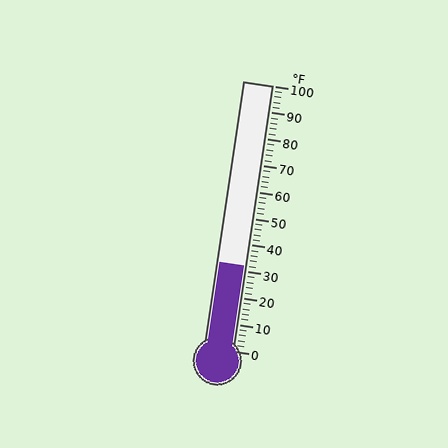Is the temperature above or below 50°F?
The temperature is below 50°F.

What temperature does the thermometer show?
The thermometer shows approximately 32°F.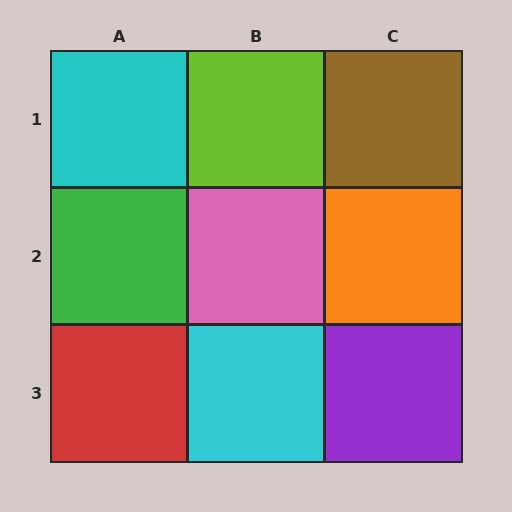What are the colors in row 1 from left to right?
Cyan, lime, brown.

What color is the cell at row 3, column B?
Cyan.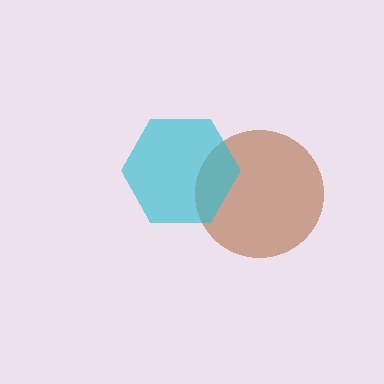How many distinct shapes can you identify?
There are 2 distinct shapes: a brown circle, a cyan hexagon.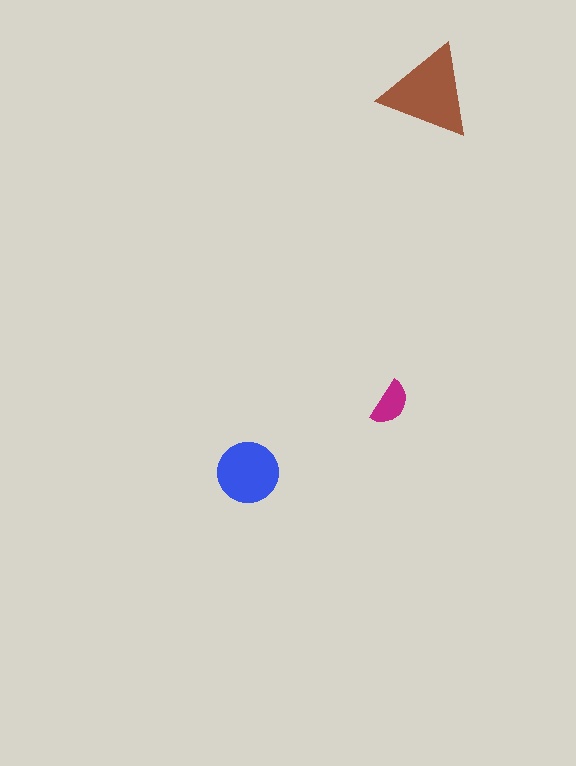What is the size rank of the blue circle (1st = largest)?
2nd.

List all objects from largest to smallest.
The brown triangle, the blue circle, the magenta semicircle.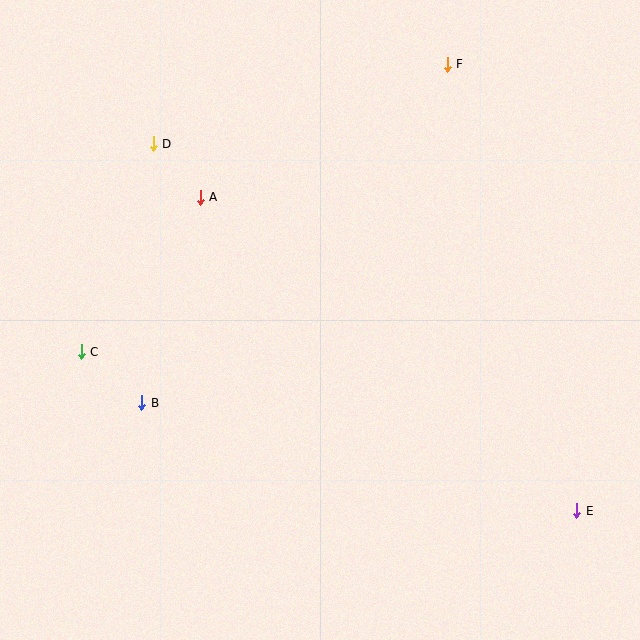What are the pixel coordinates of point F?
Point F is at (447, 64).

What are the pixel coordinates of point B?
Point B is at (142, 403).